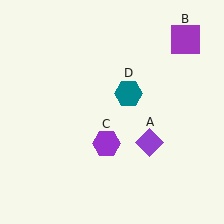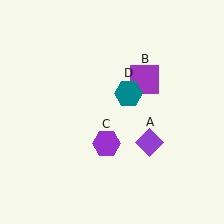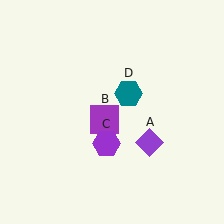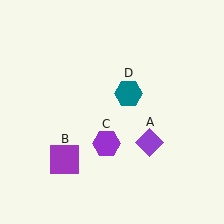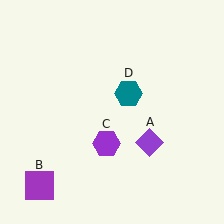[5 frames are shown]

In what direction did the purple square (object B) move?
The purple square (object B) moved down and to the left.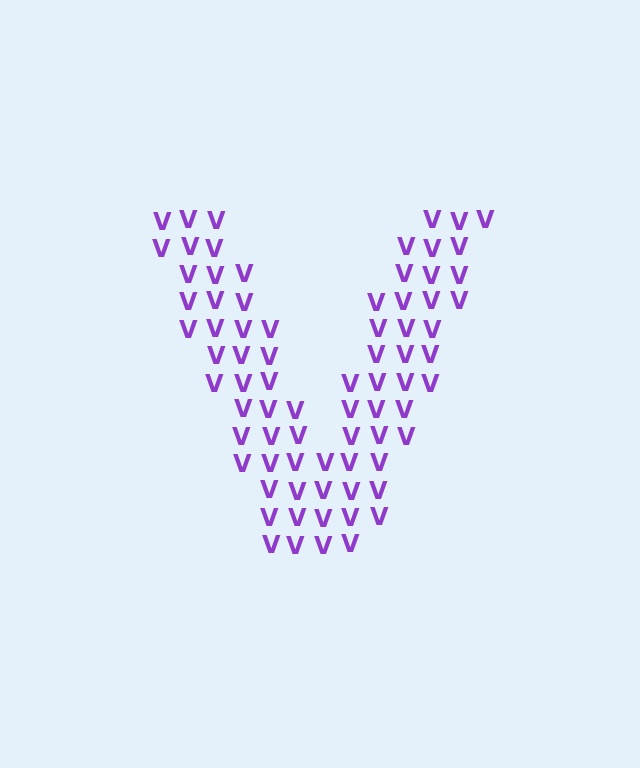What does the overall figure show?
The overall figure shows the letter V.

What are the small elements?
The small elements are letter V's.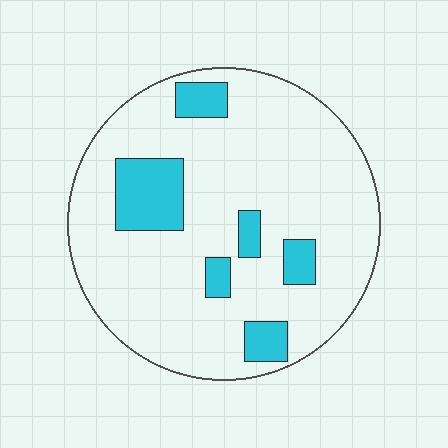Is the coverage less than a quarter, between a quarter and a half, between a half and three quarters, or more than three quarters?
Less than a quarter.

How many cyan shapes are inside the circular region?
6.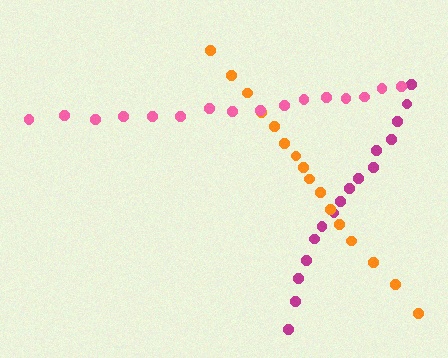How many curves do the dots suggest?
There are 3 distinct paths.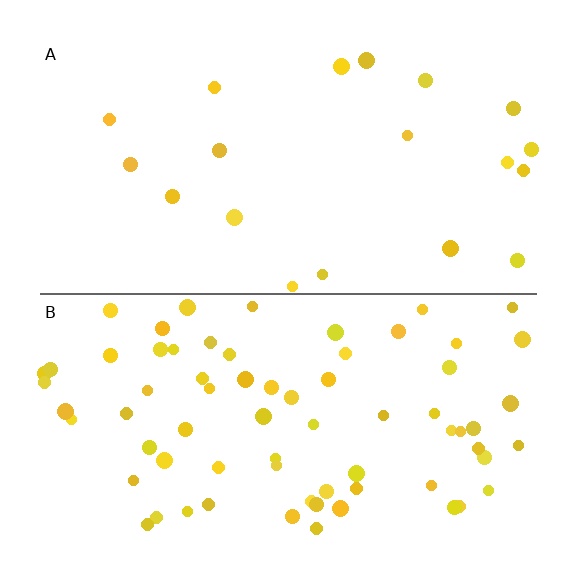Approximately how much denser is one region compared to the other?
Approximately 3.7× — region B over region A.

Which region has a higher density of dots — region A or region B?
B (the bottom).